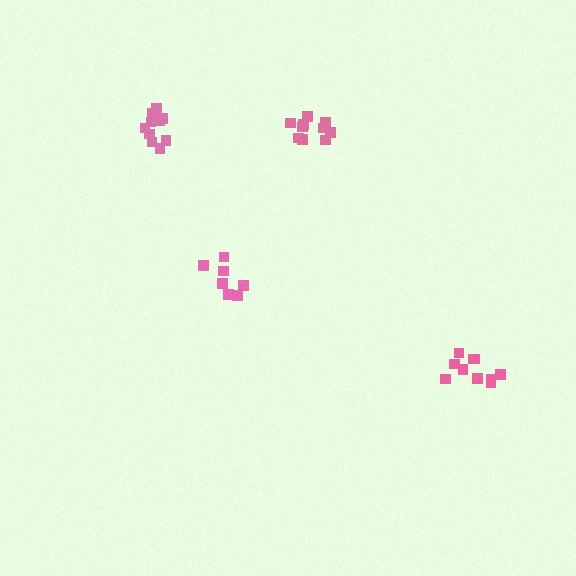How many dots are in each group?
Group 1: 11 dots, Group 2: 10 dots, Group 3: 10 dots, Group 4: 7 dots (38 total).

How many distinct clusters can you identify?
There are 4 distinct clusters.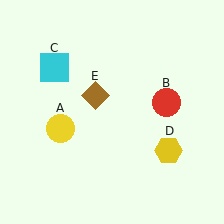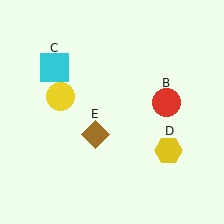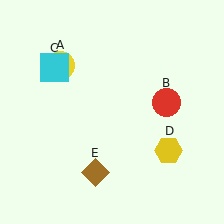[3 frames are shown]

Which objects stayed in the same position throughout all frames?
Red circle (object B) and cyan square (object C) and yellow hexagon (object D) remained stationary.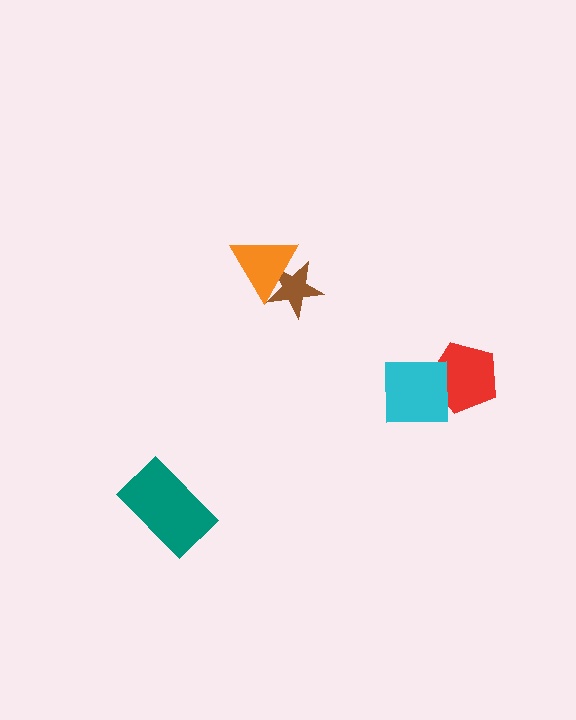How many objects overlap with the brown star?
1 object overlaps with the brown star.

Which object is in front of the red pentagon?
The cyan square is in front of the red pentagon.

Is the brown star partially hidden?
Yes, it is partially covered by another shape.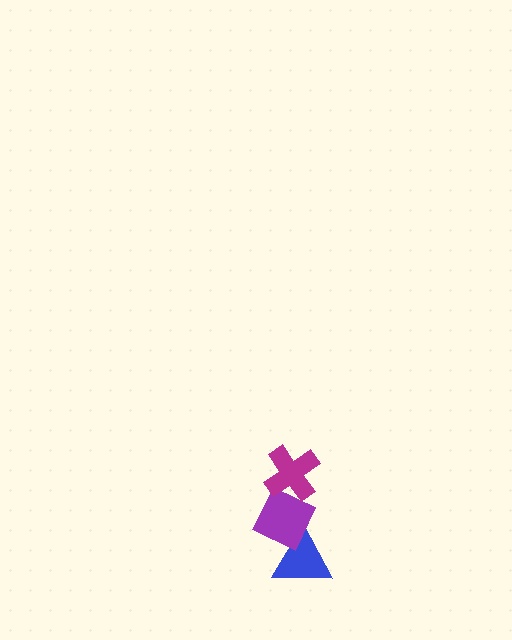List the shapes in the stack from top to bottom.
From top to bottom: the magenta cross, the purple diamond, the blue triangle.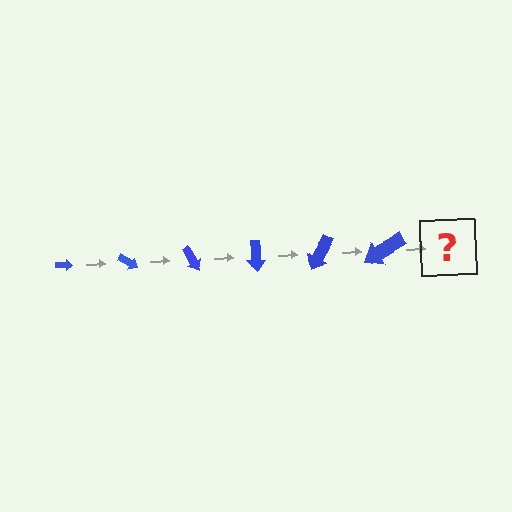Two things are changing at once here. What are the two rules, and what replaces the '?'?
The two rules are that the arrow grows larger each step and it rotates 30 degrees each step. The '?' should be an arrow, larger than the previous one and rotated 180 degrees from the start.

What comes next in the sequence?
The next element should be an arrow, larger than the previous one and rotated 180 degrees from the start.